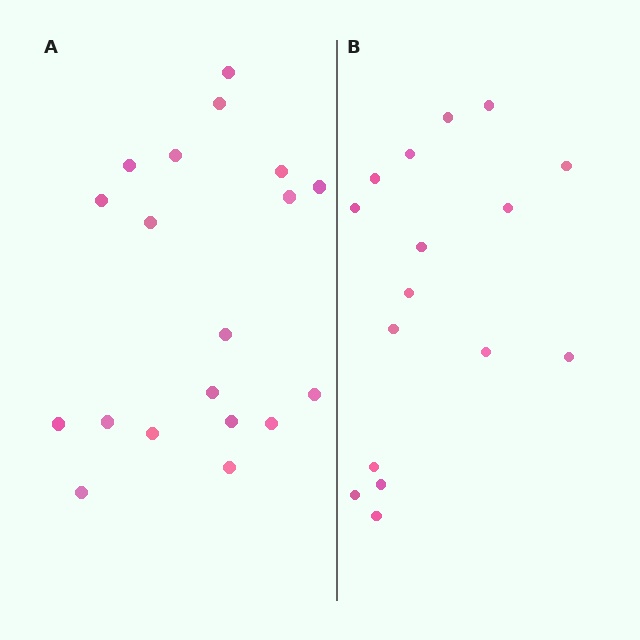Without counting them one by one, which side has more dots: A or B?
Region A (the left region) has more dots.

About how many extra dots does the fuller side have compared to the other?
Region A has just a few more — roughly 2 or 3 more dots than region B.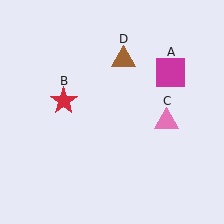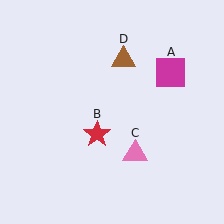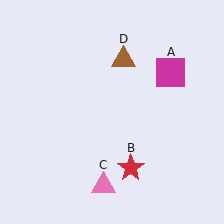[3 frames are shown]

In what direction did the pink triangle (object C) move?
The pink triangle (object C) moved down and to the left.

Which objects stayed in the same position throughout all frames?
Magenta square (object A) and brown triangle (object D) remained stationary.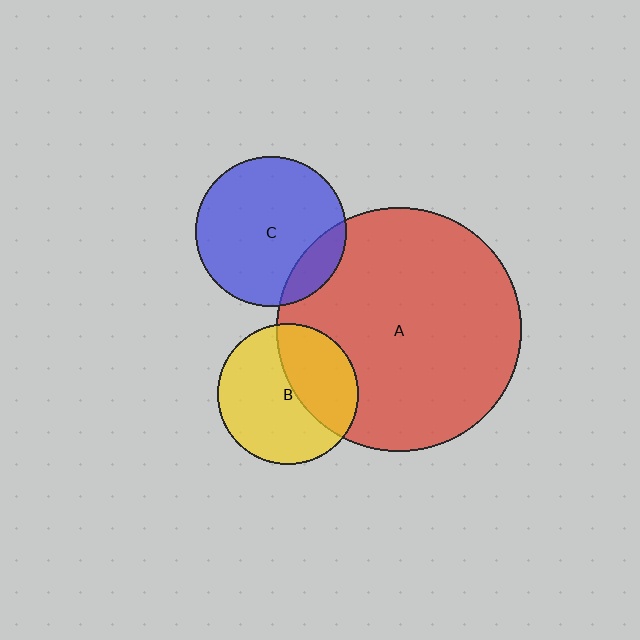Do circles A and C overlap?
Yes.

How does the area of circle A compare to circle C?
Approximately 2.6 times.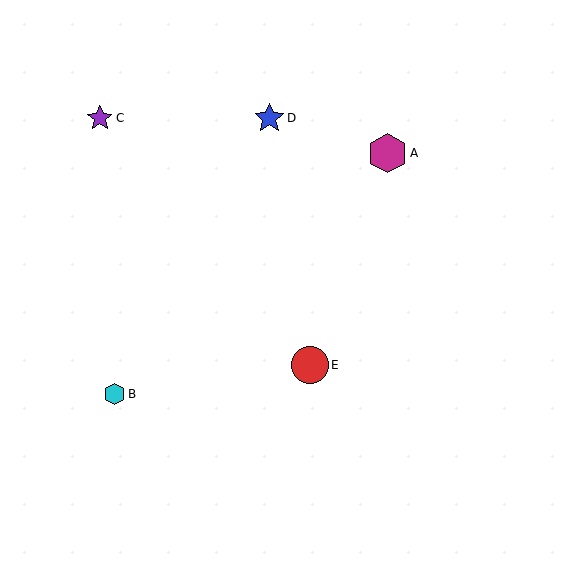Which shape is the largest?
The magenta hexagon (labeled A) is the largest.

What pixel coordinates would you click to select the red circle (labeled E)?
Click at (310, 365) to select the red circle E.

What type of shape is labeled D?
Shape D is a blue star.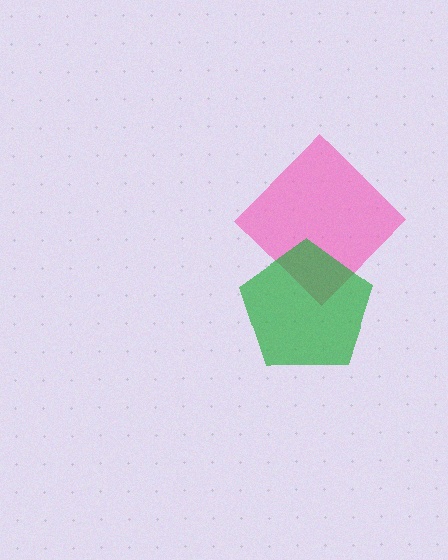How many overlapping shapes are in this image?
There are 2 overlapping shapes in the image.